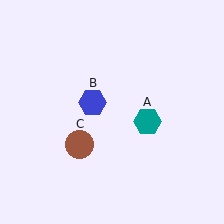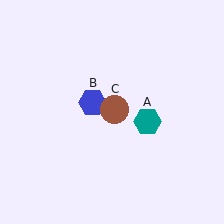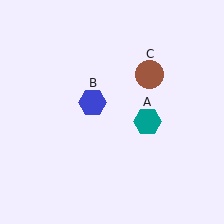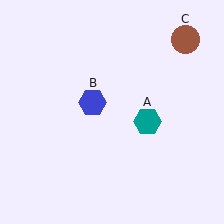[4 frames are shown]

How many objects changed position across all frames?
1 object changed position: brown circle (object C).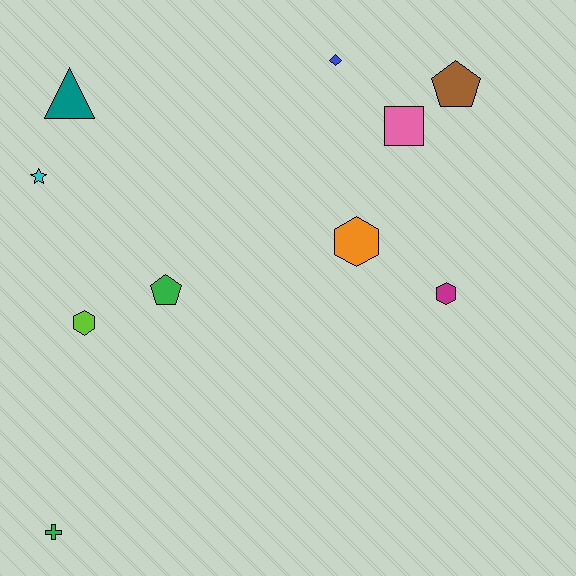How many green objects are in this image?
There are 2 green objects.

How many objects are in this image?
There are 10 objects.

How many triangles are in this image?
There is 1 triangle.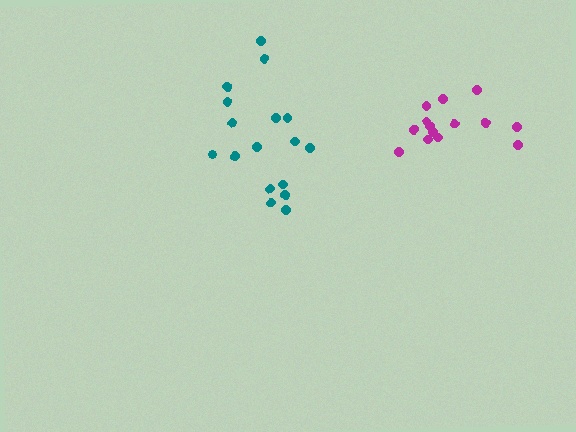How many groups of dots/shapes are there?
There are 2 groups.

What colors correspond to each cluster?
The clusters are colored: teal, magenta.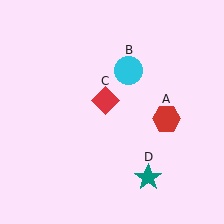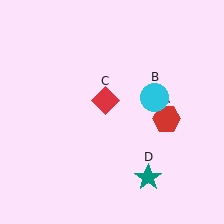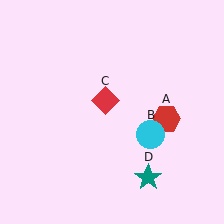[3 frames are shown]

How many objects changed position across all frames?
1 object changed position: cyan circle (object B).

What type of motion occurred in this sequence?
The cyan circle (object B) rotated clockwise around the center of the scene.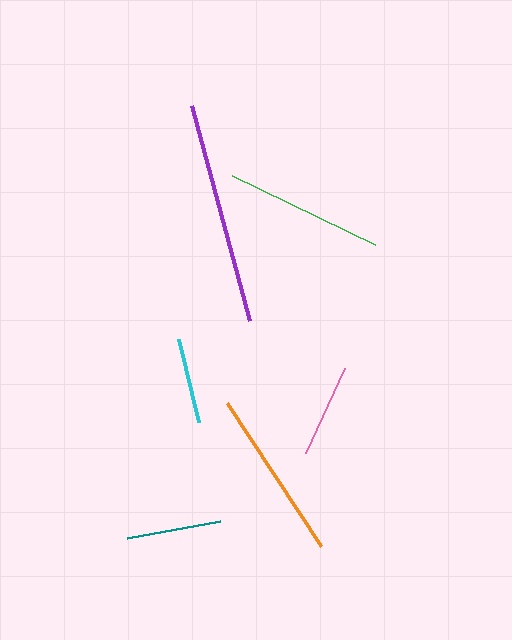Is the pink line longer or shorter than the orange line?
The orange line is longer than the pink line.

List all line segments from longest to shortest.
From longest to shortest: purple, orange, green, teal, pink, cyan.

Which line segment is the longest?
The purple line is the longest at approximately 223 pixels.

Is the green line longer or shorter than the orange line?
The orange line is longer than the green line.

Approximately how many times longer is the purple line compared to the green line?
The purple line is approximately 1.4 times the length of the green line.